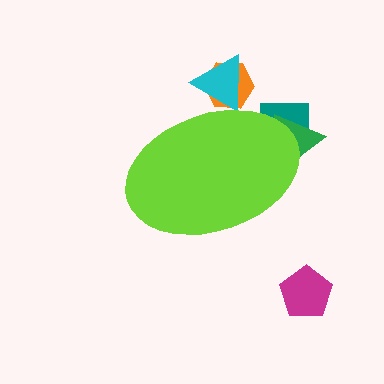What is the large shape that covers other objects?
A lime ellipse.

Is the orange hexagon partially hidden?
Yes, the orange hexagon is partially hidden behind the lime ellipse.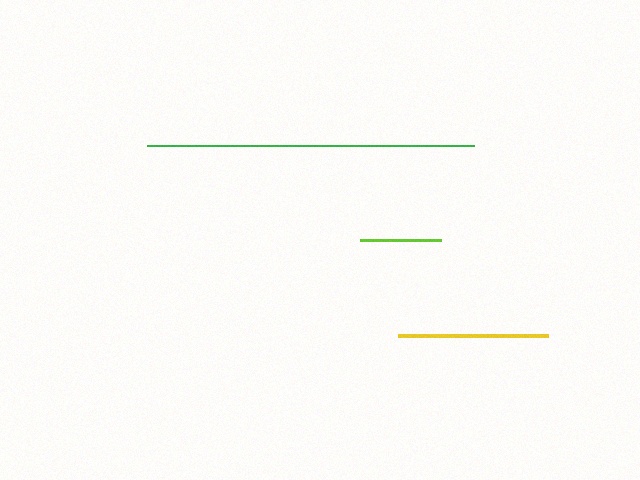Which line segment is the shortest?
The lime line is the shortest at approximately 81 pixels.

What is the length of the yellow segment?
The yellow segment is approximately 149 pixels long.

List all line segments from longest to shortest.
From longest to shortest: green, yellow, lime.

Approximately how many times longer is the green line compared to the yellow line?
The green line is approximately 2.2 times the length of the yellow line.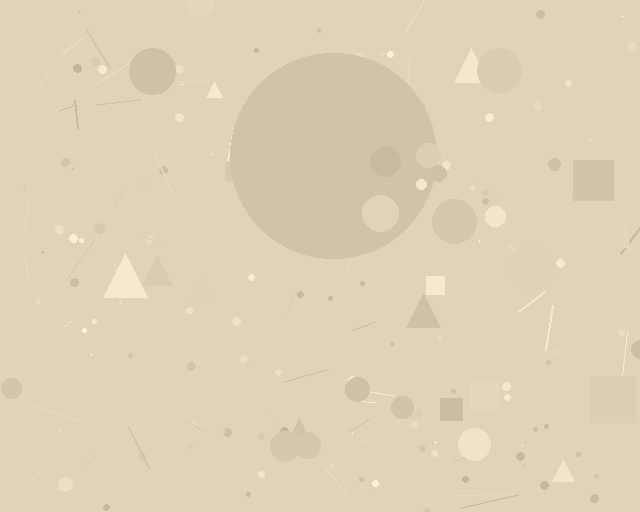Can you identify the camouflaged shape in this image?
The camouflaged shape is a circle.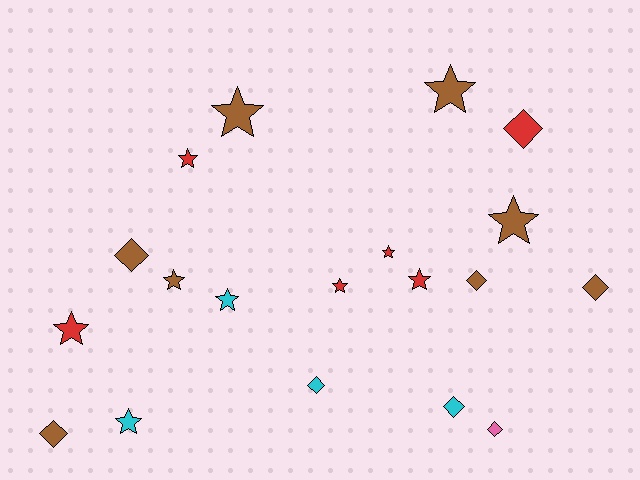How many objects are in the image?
There are 19 objects.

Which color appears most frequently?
Brown, with 8 objects.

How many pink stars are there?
There are no pink stars.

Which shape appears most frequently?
Star, with 11 objects.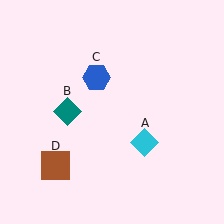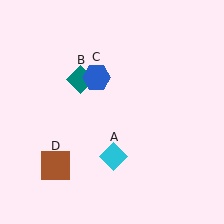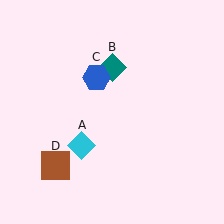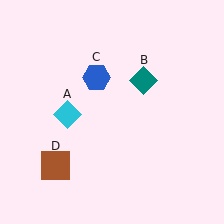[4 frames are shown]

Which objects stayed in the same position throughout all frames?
Blue hexagon (object C) and brown square (object D) remained stationary.